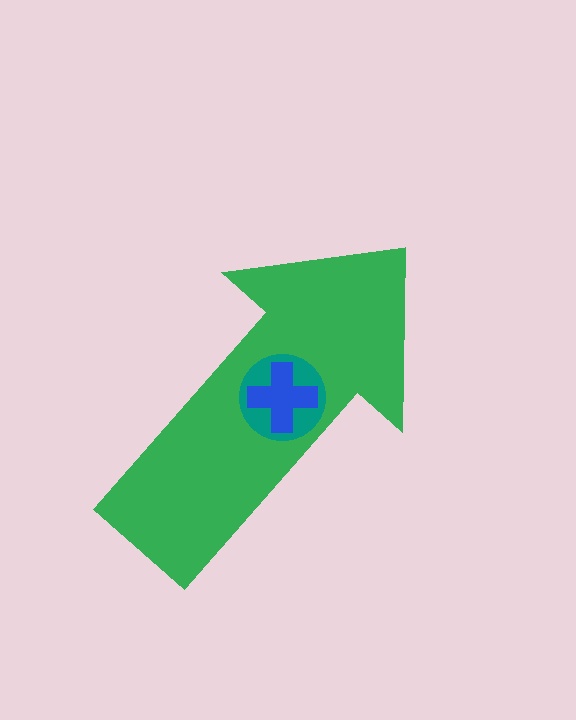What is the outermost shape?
The green arrow.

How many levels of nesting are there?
3.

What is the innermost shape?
The blue cross.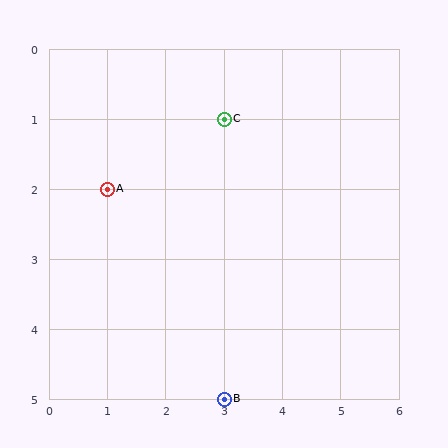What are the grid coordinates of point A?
Point A is at grid coordinates (1, 2).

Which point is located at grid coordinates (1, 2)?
Point A is at (1, 2).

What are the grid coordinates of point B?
Point B is at grid coordinates (3, 5).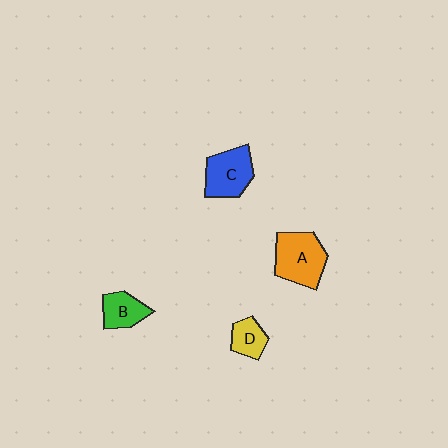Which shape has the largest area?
Shape A (orange).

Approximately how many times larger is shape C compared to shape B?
Approximately 1.5 times.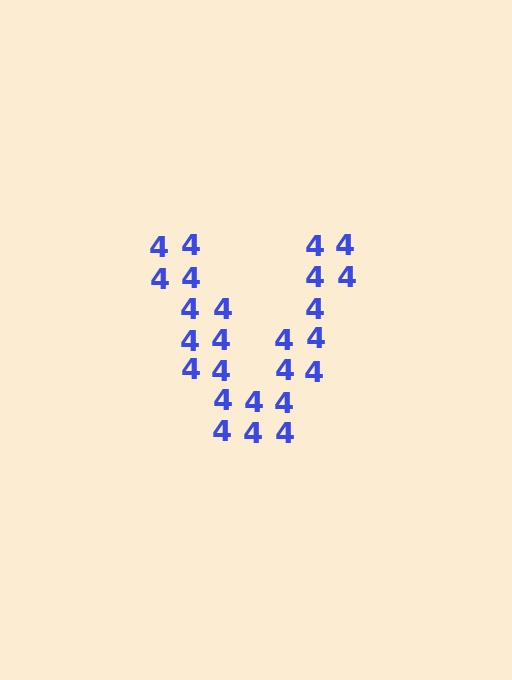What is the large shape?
The large shape is the letter V.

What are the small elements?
The small elements are digit 4's.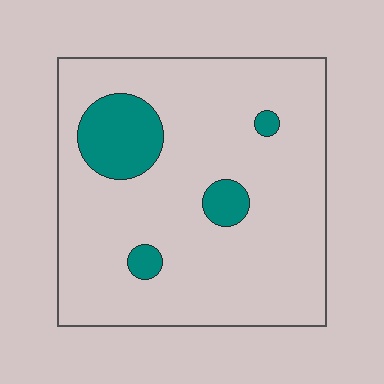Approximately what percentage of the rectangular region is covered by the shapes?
Approximately 15%.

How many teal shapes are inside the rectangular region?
4.